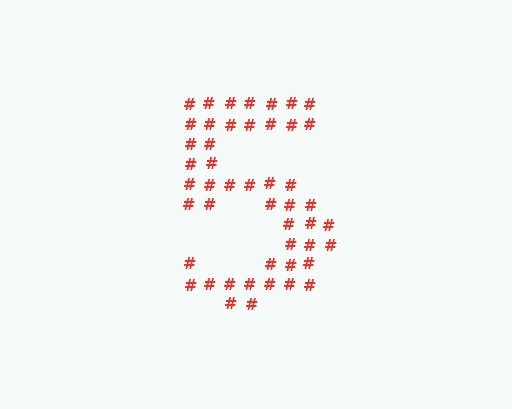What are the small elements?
The small elements are hash symbols.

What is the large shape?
The large shape is the digit 5.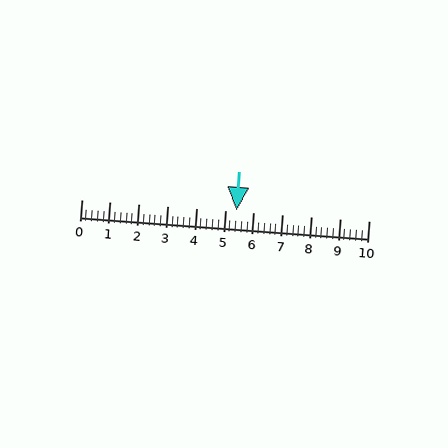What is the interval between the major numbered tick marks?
The major tick marks are spaced 1 units apart.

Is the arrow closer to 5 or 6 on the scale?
The arrow is closer to 5.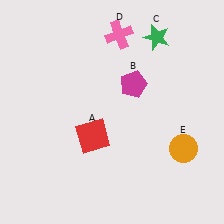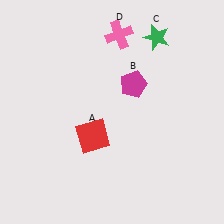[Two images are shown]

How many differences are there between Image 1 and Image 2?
There is 1 difference between the two images.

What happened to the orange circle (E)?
The orange circle (E) was removed in Image 2. It was in the bottom-right area of Image 1.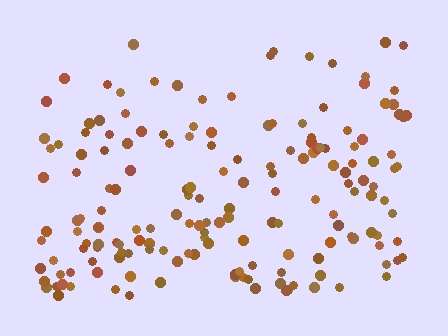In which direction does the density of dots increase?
From top to bottom, with the bottom side densest.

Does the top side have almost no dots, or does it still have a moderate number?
Still a moderate number, just noticeably fewer than the bottom.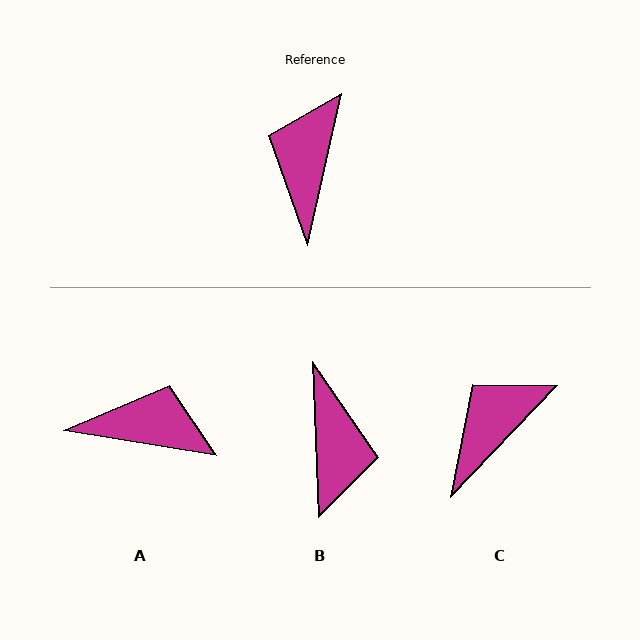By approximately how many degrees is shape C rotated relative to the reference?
Approximately 31 degrees clockwise.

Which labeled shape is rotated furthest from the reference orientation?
B, about 165 degrees away.